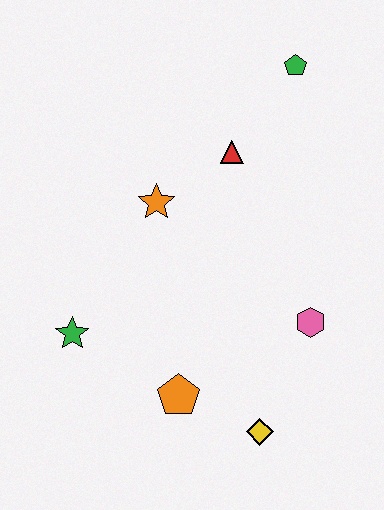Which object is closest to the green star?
The orange pentagon is closest to the green star.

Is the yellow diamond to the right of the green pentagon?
No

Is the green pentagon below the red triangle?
No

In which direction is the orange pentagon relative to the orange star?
The orange pentagon is below the orange star.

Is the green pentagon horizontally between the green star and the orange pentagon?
No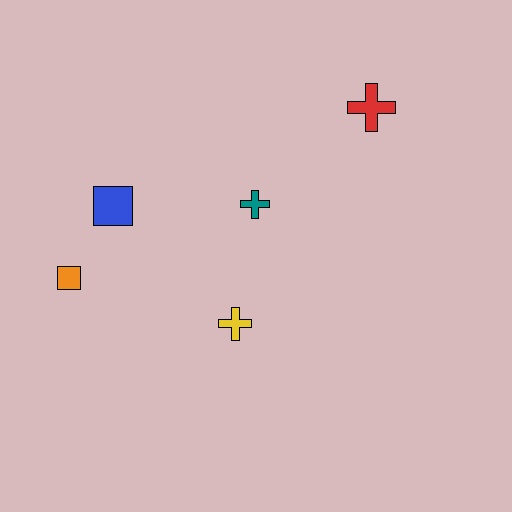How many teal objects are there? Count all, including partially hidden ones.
There is 1 teal object.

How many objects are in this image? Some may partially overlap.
There are 5 objects.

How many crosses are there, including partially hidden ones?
There are 3 crosses.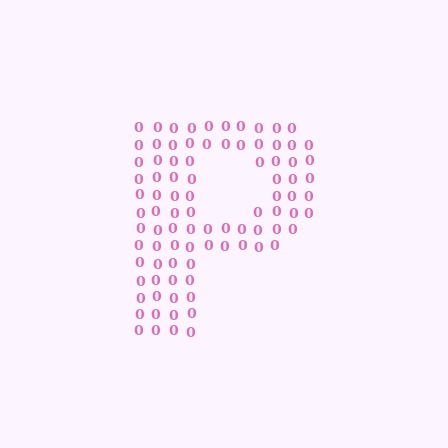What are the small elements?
The small elements are digit 0's.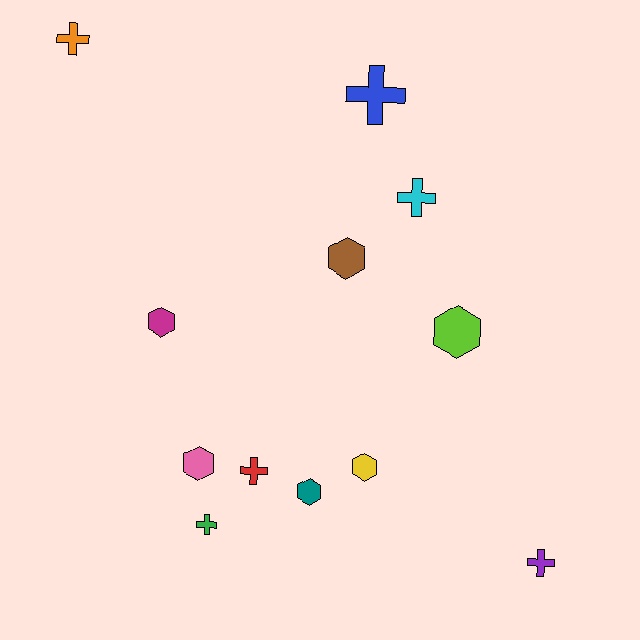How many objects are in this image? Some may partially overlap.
There are 12 objects.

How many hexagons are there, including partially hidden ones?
There are 6 hexagons.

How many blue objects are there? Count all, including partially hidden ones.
There is 1 blue object.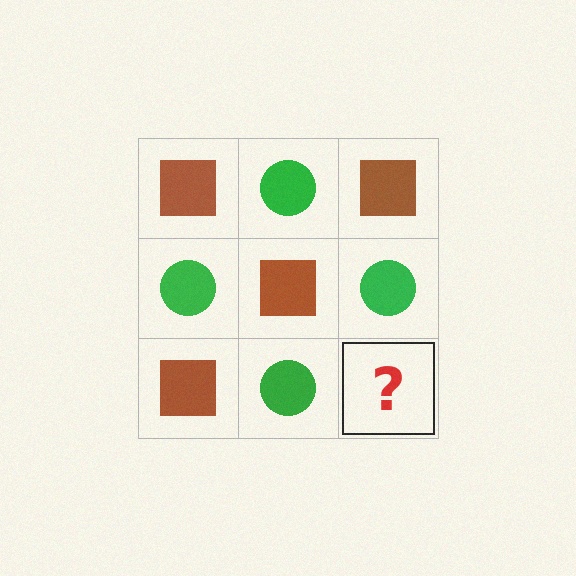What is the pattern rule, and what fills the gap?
The rule is that it alternates brown square and green circle in a checkerboard pattern. The gap should be filled with a brown square.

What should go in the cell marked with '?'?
The missing cell should contain a brown square.